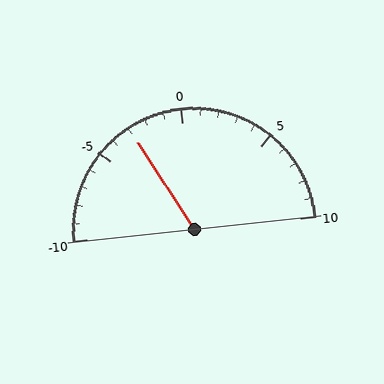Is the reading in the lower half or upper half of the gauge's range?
The reading is in the lower half of the range (-10 to 10).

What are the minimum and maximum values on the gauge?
The gauge ranges from -10 to 10.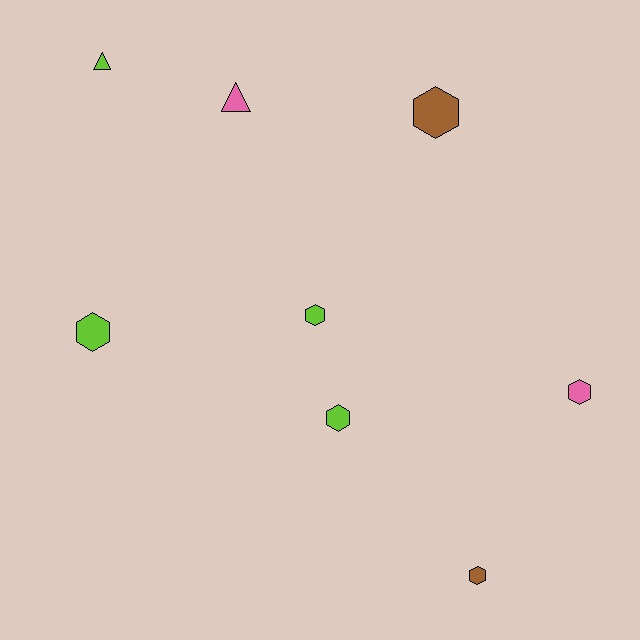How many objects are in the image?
There are 8 objects.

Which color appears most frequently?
Lime, with 4 objects.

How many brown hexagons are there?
There are 2 brown hexagons.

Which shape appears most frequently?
Hexagon, with 6 objects.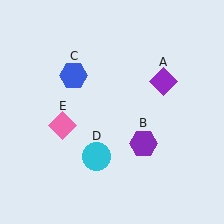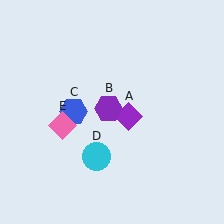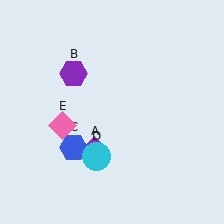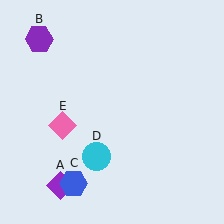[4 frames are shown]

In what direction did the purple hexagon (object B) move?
The purple hexagon (object B) moved up and to the left.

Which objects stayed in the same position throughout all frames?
Cyan circle (object D) and pink diamond (object E) remained stationary.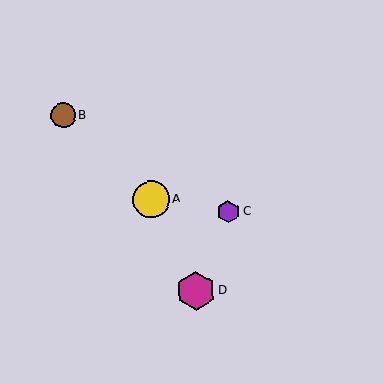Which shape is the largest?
The magenta hexagon (labeled D) is the largest.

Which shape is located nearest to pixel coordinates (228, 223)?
The purple hexagon (labeled C) at (228, 212) is nearest to that location.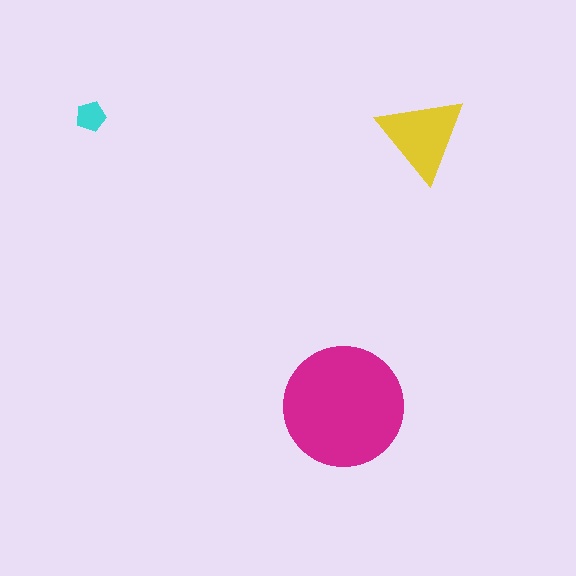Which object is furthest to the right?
The yellow triangle is rightmost.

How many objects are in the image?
There are 3 objects in the image.